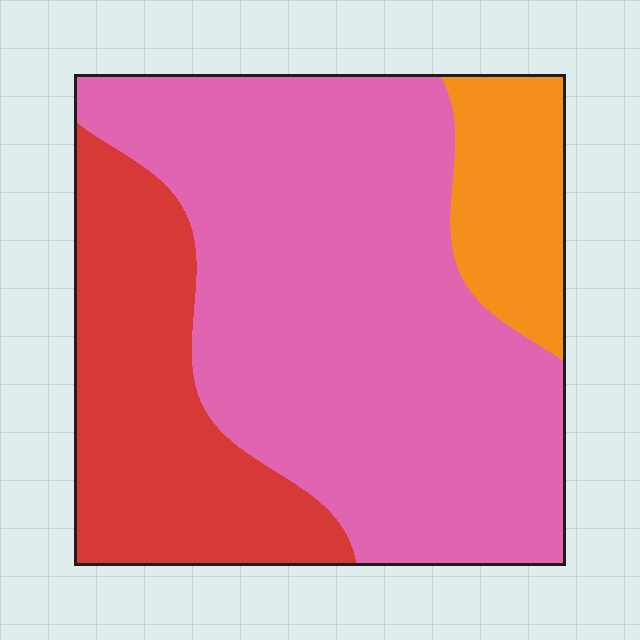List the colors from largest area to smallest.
From largest to smallest: pink, red, orange.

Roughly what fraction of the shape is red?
Red takes up about one quarter (1/4) of the shape.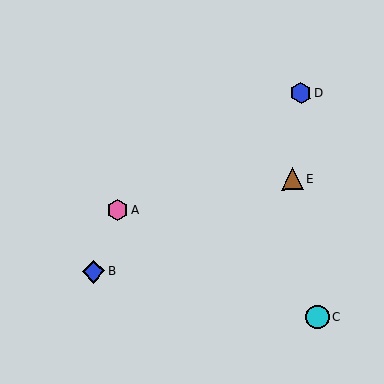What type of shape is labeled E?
Shape E is a brown triangle.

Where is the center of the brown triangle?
The center of the brown triangle is at (292, 179).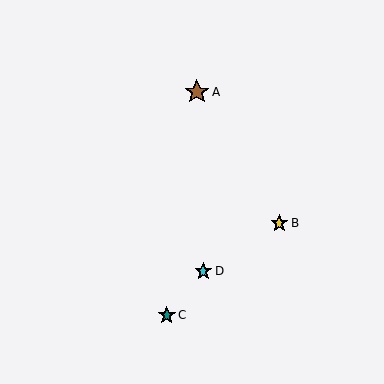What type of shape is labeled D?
Shape D is a cyan star.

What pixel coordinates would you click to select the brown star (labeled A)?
Click at (197, 92) to select the brown star A.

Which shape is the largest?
The brown star (labeled A) is the largest.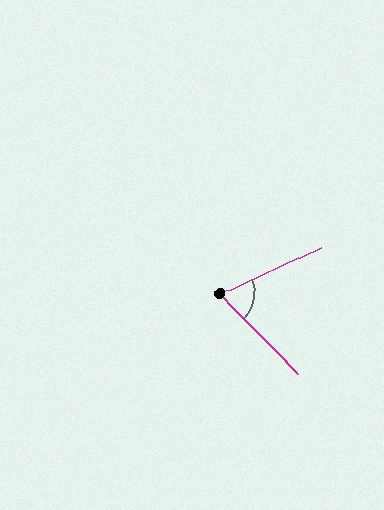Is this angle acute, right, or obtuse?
It is acute.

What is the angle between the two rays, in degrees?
Approximately 70 degrees.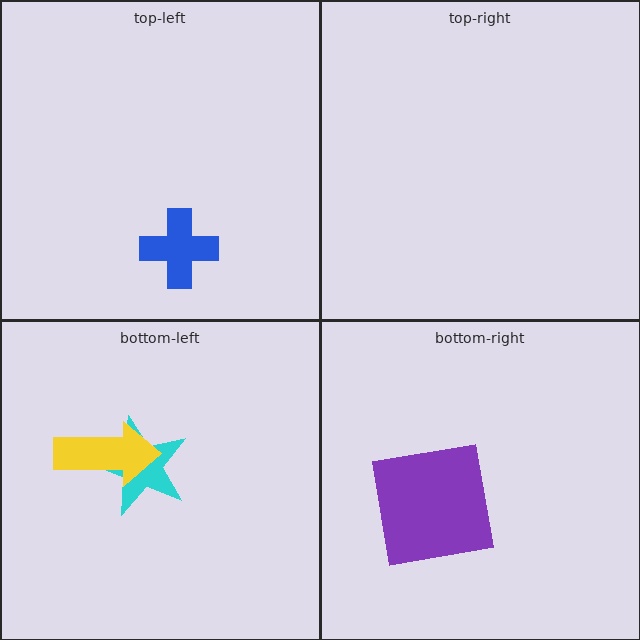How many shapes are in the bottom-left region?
2.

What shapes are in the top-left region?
The blue cross.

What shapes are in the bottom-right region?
The purple square.